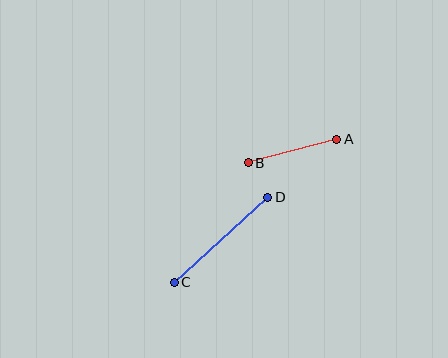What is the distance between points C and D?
The distance is approximately 126 pixels.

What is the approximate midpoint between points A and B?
The midpoint is at approximately (292, 151) pixels.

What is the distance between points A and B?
The distance is approximately 92 pixels.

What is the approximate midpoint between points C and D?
The midpoint is at approximately (221, 240) pixels.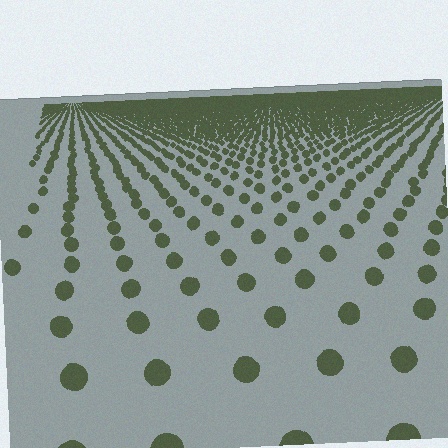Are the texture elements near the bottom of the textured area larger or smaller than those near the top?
Larger. Near the bottom, elements are closer to the viewer and appear at a bigger on-screen size.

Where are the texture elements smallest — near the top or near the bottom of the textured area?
Near the top.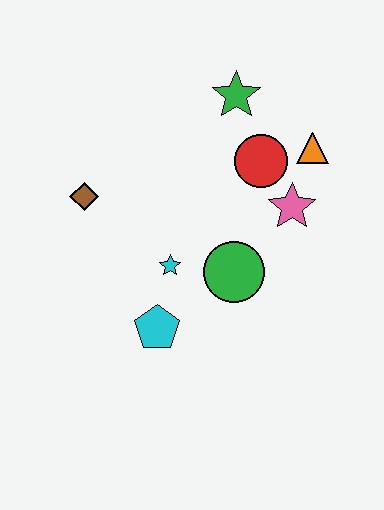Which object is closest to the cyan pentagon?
The cyan star is closest to the cyan pentagon.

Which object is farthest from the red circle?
The cyan pentagon is farthest from the red circle.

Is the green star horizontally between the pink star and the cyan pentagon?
Yes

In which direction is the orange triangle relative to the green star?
The orange triangle is to the right of the green star.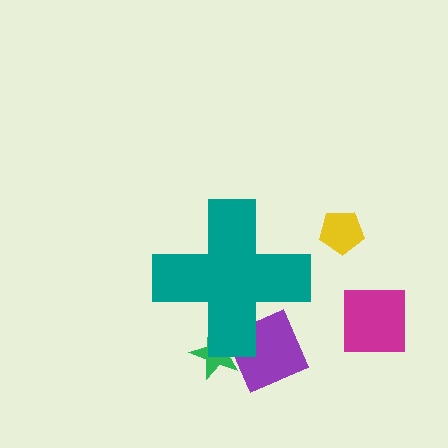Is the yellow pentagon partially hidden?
No, the yellow pentagon is fully visible.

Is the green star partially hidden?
Yes, the green star is partially hidden behind the teal cross.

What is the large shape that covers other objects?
A teal cross.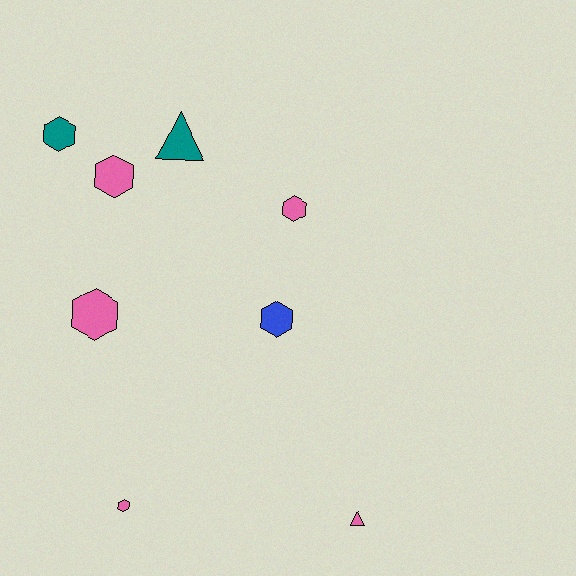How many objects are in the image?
There are 8 objects.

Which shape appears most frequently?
Hexagon, with 6 objects.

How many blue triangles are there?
There are no blue triangles.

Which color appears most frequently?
Pink, with 5 objects.